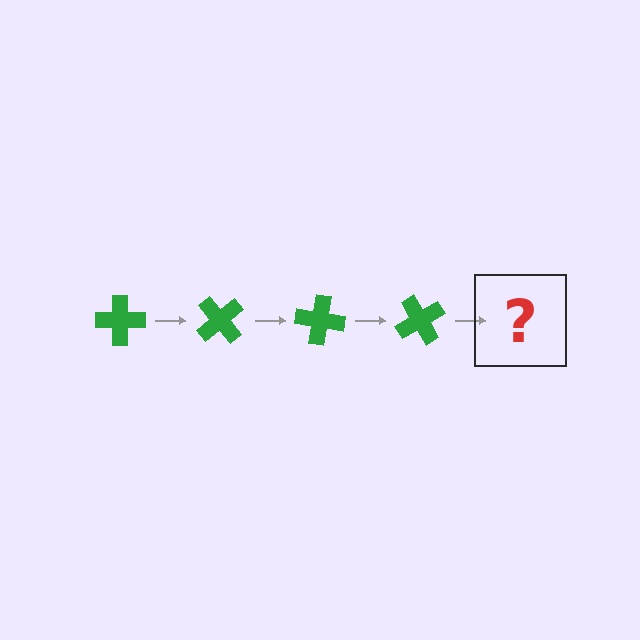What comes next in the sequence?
The next element should be a green cross rotated 200 degrees.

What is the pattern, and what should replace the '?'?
The pattern is that the cross rotates 50 degrees each step. The '?' should be a green cross rotated 200 degrees.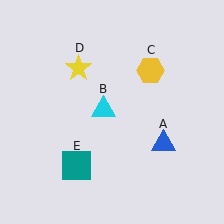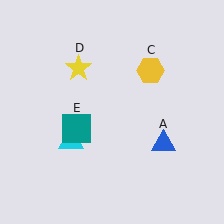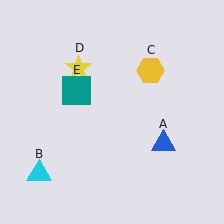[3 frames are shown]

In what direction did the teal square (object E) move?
The teal square (object E) moved up.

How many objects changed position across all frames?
2 objects changed position: cyan triangle (object B), teal square (object E).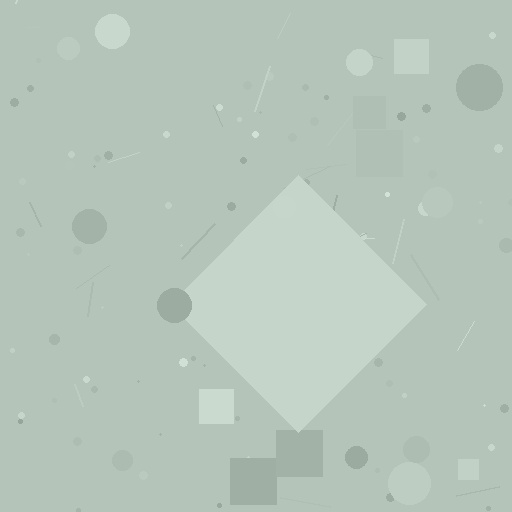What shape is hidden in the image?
A diamond is hidden in the image.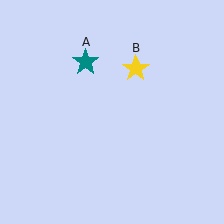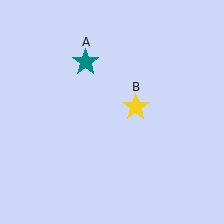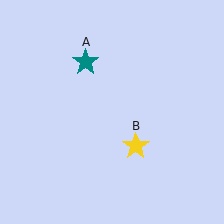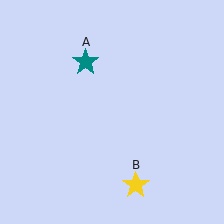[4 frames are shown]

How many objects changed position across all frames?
1 object changed position: yellow star (object B).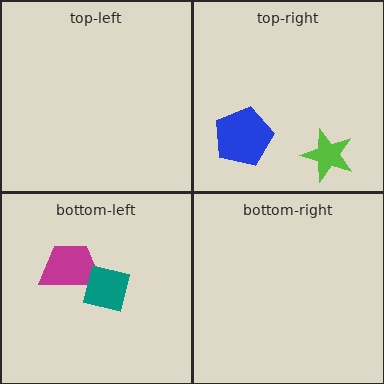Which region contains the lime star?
The top-right region.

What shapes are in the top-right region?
The blue pentagon, the lime star.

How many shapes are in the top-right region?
2.